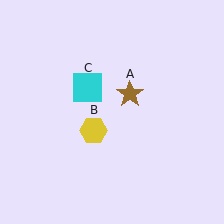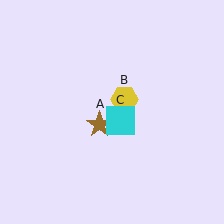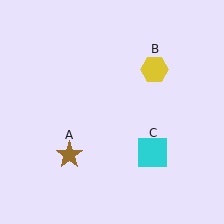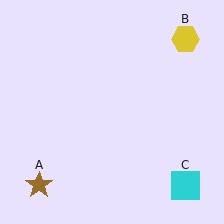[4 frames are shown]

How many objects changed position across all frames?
3 objects changed position: brown star (object A), yellow hexagon (object B), cyan square (object C).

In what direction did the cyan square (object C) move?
The cyan square (object C) moved down and to the right.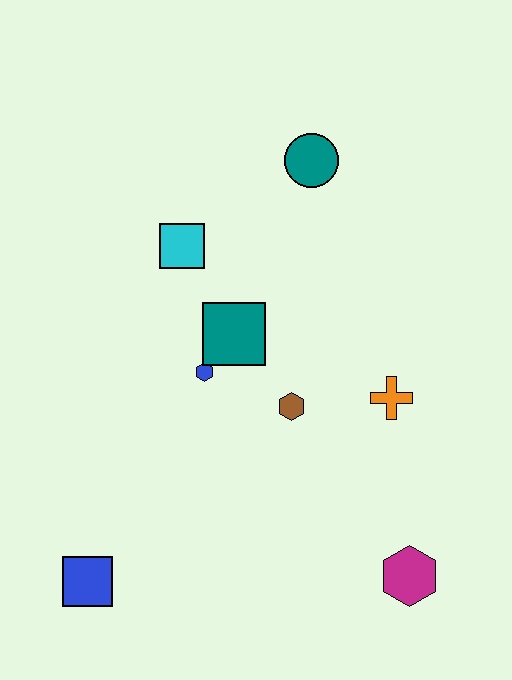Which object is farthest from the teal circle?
The blue square is farthest from the teal circle.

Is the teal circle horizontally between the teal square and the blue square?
No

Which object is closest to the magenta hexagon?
The orange cross is closest to the magenta hexagon.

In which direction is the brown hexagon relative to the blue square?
The brown hexagon is to the right of the blue square.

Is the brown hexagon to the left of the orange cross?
Yes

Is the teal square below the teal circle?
Yes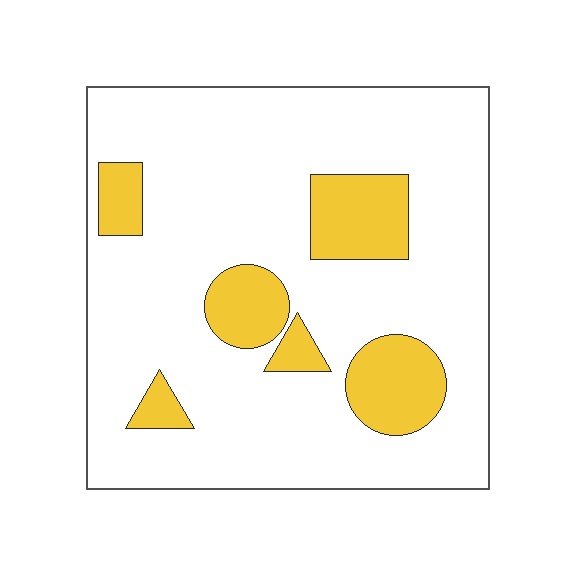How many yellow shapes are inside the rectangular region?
6.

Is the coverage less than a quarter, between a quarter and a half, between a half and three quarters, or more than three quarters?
Less than a quarter.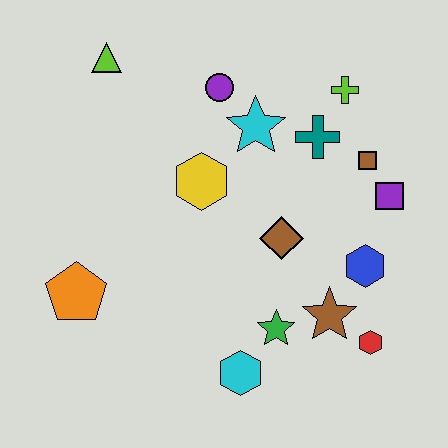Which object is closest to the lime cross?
The teal cross is closest to the lime cross.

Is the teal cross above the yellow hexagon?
Yes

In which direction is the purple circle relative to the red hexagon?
The purple circle is above the red hexagon.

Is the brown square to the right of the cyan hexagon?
Yes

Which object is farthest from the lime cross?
The orange pentagon is farthest from the lime cross.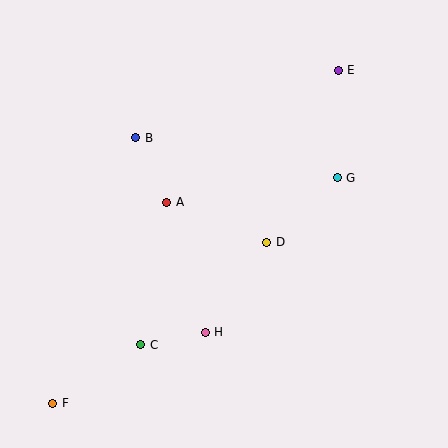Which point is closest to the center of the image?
Point D at (267, 242) is closest to the center.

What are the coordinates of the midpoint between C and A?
The midpoint between C and A is at (154, 273).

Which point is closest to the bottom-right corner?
Point H is closest to the bottom-right corner.